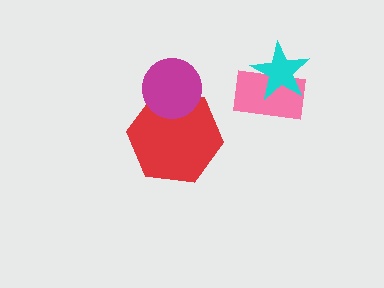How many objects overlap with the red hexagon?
1 object overlaps with the red hexagon.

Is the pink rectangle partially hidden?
Yes, it is partially covered by another shape.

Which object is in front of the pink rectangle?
The cyan star is in front of the pink rectangle.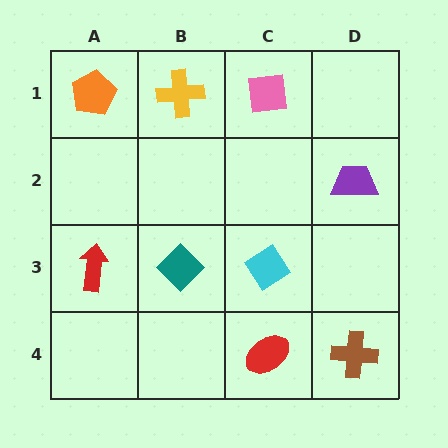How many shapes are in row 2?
1 shape.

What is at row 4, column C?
A red ellipse.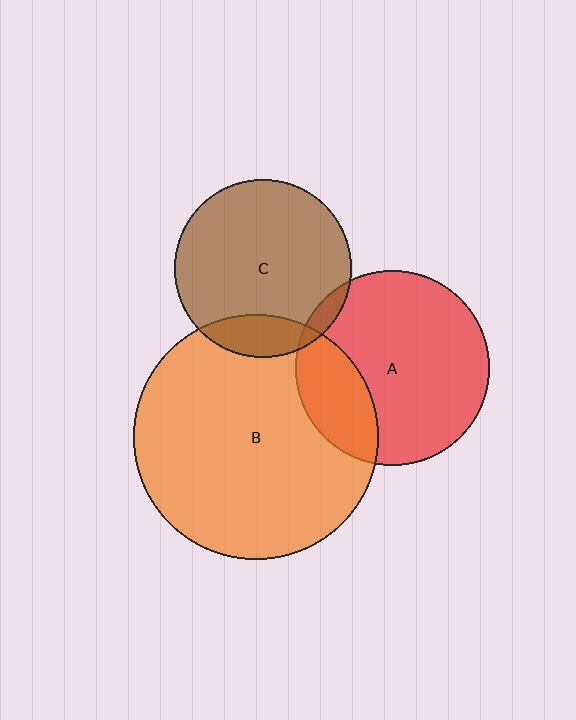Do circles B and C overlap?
Yes.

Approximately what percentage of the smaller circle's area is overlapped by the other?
Approximately 15%.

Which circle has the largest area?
Circle B (orange).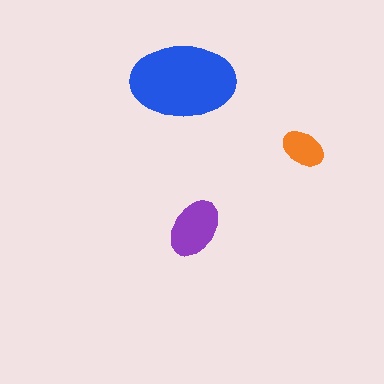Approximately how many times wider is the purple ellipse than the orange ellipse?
About 1.5 times wider.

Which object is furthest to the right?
The orange ellipse is rightmost.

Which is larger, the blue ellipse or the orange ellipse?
The blue one.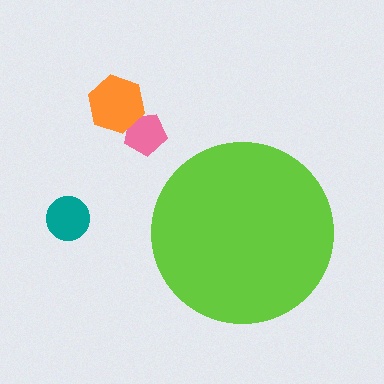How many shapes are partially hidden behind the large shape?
0 shapes are partially hidden.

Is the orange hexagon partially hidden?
No, the orange hexagon is fully visible.